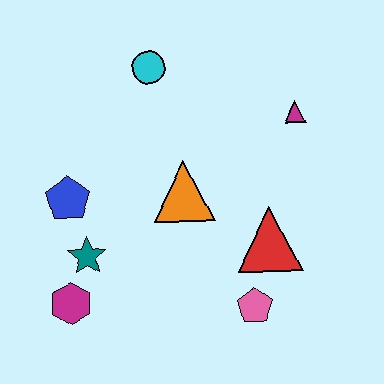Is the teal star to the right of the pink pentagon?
No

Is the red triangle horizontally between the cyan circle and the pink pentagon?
No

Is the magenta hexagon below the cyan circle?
Yes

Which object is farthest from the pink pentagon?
The cyan circle is farthest from the pink pentagon.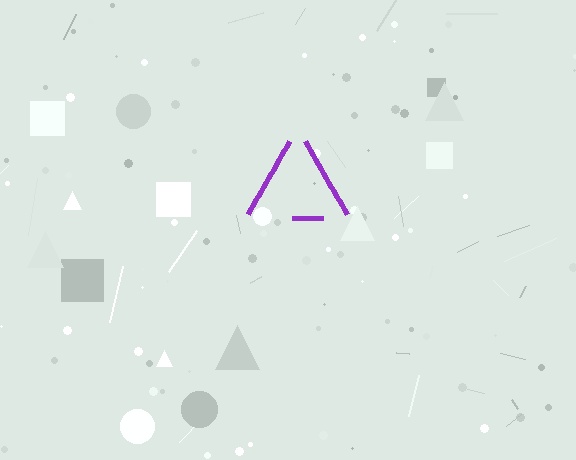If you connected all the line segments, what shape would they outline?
They would outline a triangle.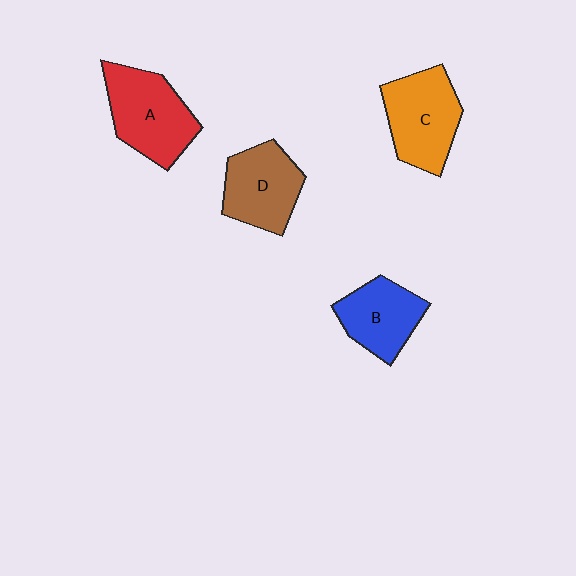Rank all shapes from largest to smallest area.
From largest to smallest: A (red), C (orange), D (brown), B (blue).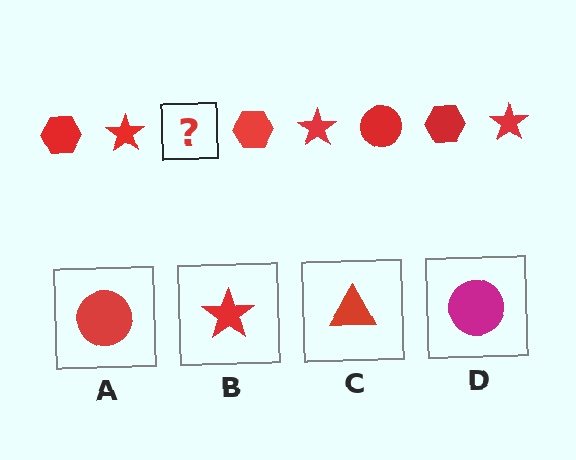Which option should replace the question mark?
Option A.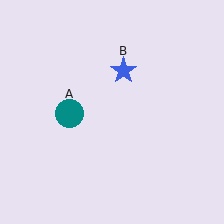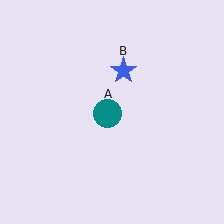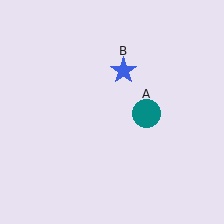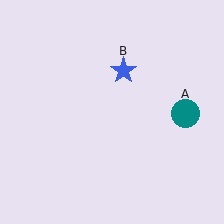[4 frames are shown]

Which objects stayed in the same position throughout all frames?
Blue star (object B) remained stationary.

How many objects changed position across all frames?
1 object changed position: teal circle (object A).